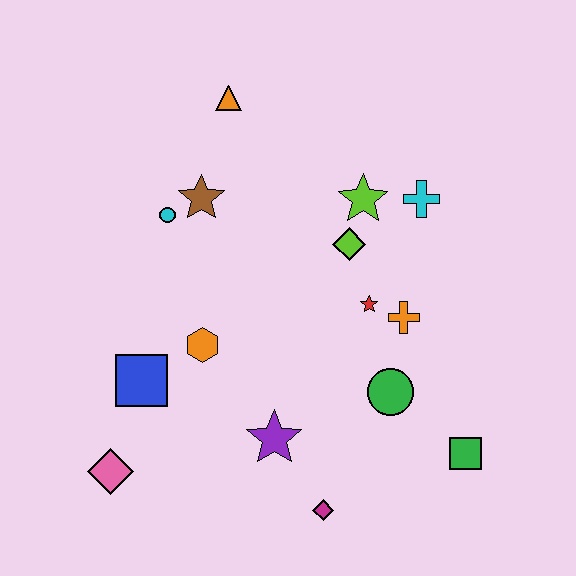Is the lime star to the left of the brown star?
No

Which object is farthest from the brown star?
The green square is farthest from the brown star.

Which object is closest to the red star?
The orange cross is closest to the red star.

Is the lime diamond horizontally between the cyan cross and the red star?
No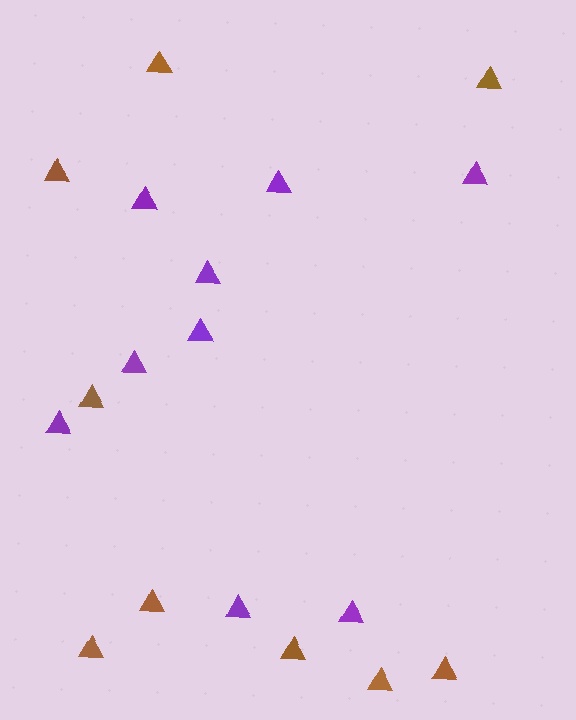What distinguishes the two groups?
There are 2 groups: one group of purple triangles (9) and one group of brown triangles (9).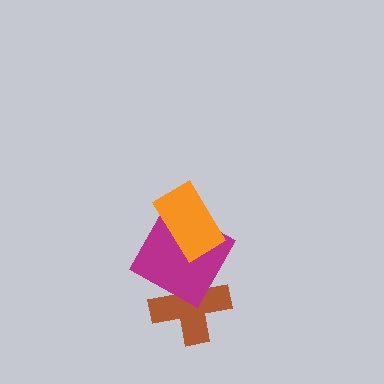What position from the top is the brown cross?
The brown cross is 3rd from the top.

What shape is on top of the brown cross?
The magenta square is on top of the brown cross.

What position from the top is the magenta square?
The magenta square is 2nd from the top.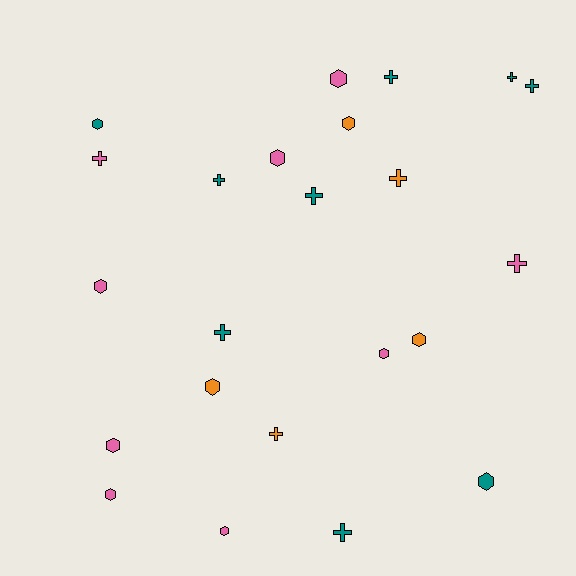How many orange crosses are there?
There are 2 orange crosses.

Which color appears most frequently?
Teal, with 9 objects.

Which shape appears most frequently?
Hexagon, with 12 objects.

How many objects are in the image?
There are 23 objects.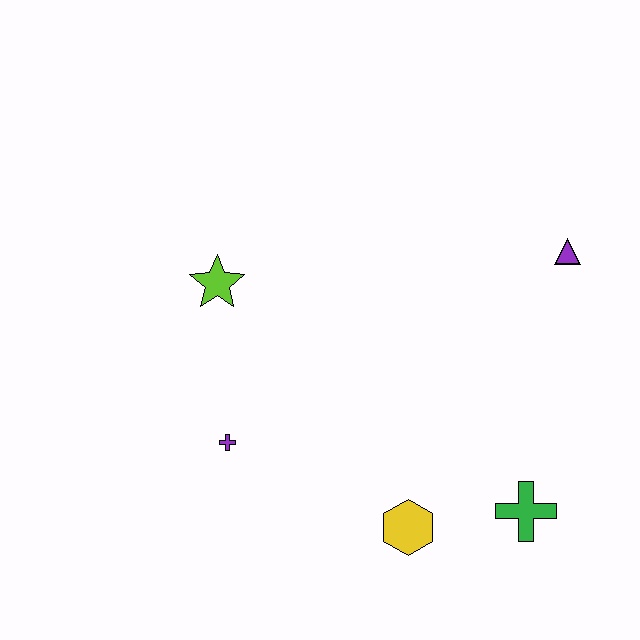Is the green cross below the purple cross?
Yes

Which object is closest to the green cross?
The yellow hexagon is closest to the green cross.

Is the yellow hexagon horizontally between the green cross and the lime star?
Yes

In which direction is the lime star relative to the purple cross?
The lime star is above the purple cross.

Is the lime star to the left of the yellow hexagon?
Yes